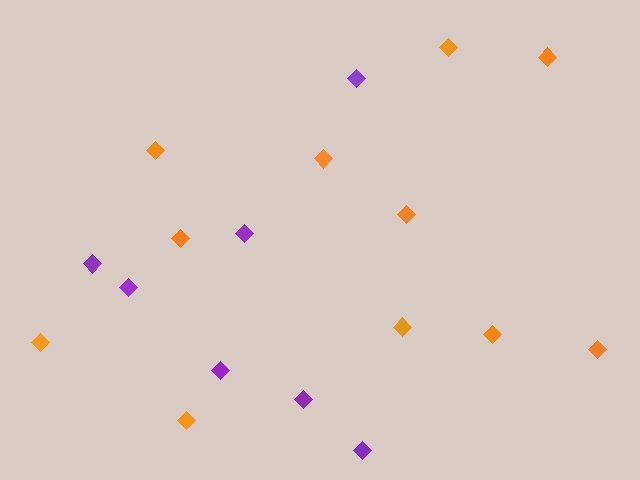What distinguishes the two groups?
There are 2 groups: one group of purple diamonds (7) and one group of orange diamonds (11).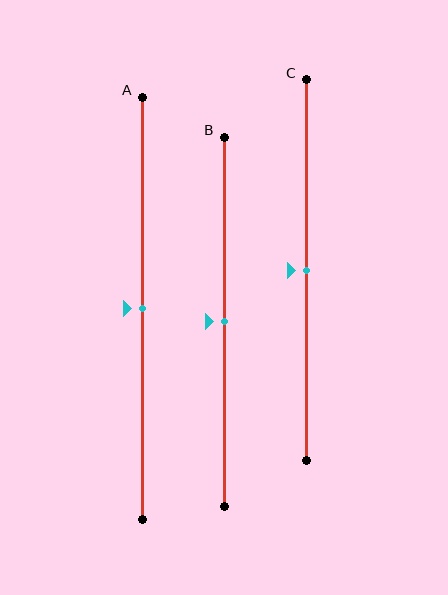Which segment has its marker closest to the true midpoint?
Segment A has its marker closest to the true midpoint.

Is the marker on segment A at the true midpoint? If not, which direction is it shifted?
Yes, the marker on segment A is at the true midpoint.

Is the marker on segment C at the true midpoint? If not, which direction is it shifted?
Yes, the marker on segment C is at the true midpoint.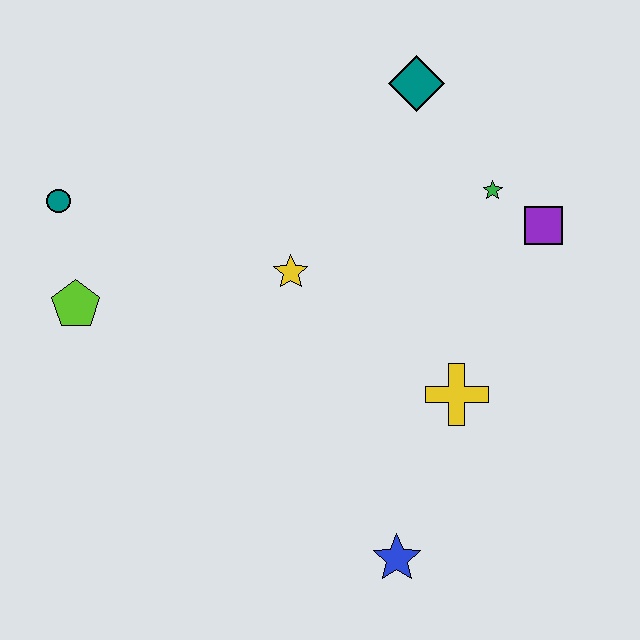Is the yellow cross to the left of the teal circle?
No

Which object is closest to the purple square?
The green star is closest to the purple square.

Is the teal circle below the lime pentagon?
No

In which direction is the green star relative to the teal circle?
The green star is to the right of the teal circle.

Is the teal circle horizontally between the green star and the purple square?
No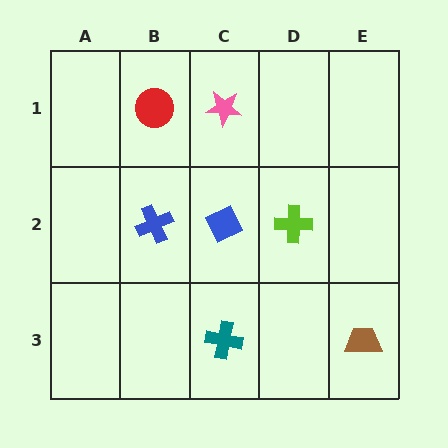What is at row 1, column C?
A pink star.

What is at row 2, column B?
A blue cross.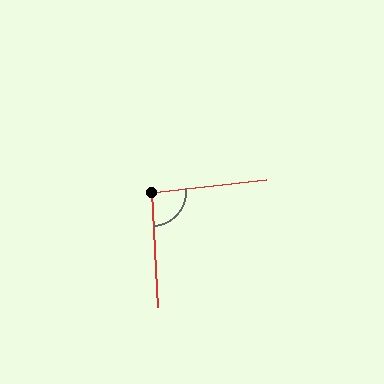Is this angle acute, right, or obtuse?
It is approximately a right angle.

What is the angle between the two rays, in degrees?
Approximately 93 degrees.